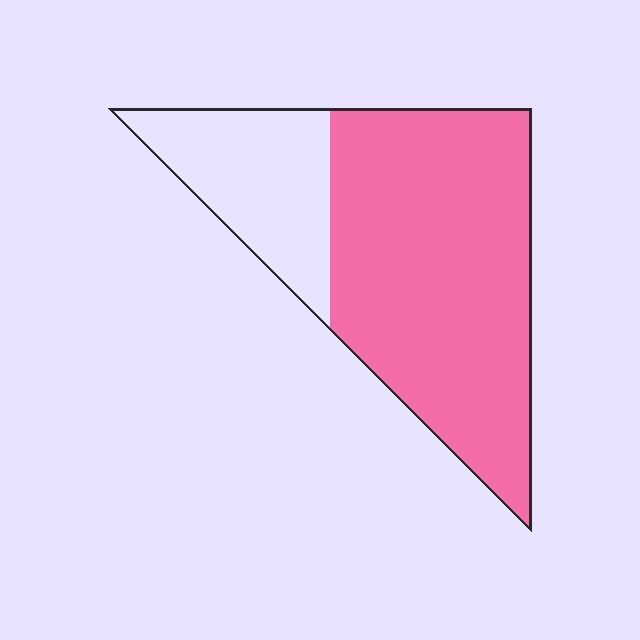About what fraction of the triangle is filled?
About three quarters (3/4).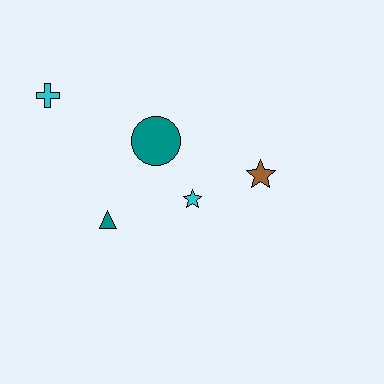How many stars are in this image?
There are 2 stars.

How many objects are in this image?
There are 5 objects.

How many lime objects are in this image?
There are no lime objects.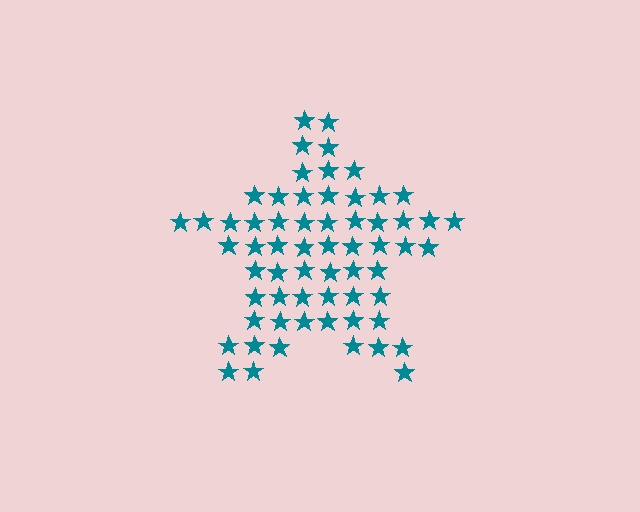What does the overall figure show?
The overall figure shows a star.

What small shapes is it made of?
It is made of small stars.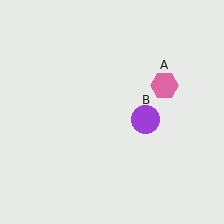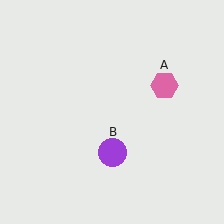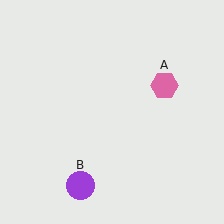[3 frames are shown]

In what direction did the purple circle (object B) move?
The purple circle (object B) moved down and to the left.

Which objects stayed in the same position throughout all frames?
Pink hexagon (object A) remained stationary.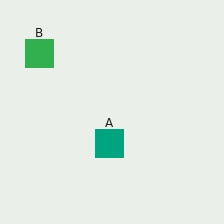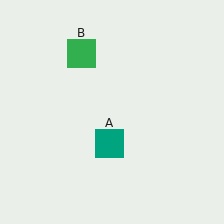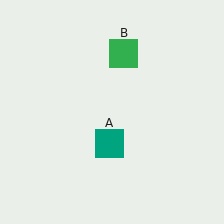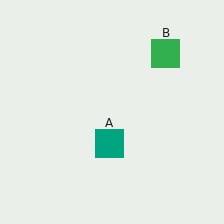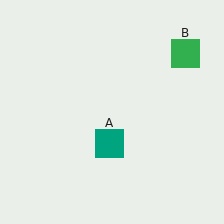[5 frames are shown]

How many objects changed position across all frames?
1 object changed position: green square (object B).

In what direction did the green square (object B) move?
The green square (object B) moved right.